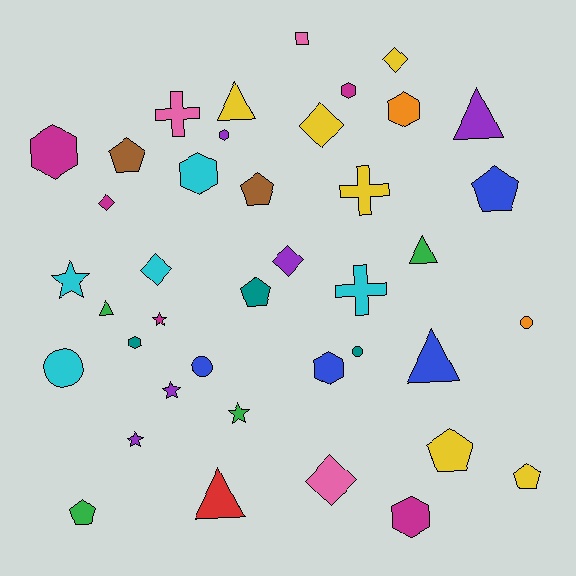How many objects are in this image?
There are 40 objects.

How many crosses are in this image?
There are 3 crosses.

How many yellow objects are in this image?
There are 6 yellow objects.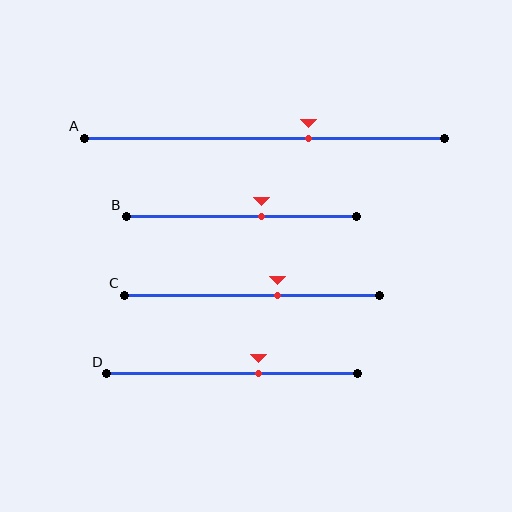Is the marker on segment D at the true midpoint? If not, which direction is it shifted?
No, the marker on segment D is shifted to the right by about 11% of the segment length.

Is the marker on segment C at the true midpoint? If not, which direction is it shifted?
No, the marker on segment C is shifted to the right by about 10% of the segment length.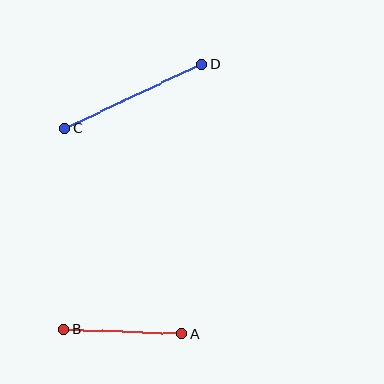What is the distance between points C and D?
The distance is approximately 151 pixels.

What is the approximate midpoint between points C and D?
The midpoint is at approximately (133, 96) pixels.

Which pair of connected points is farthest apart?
Points C and D are farthest apart.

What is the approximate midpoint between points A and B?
The midpoint is at approximately (123, 332) pixels.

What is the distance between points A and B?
The distance is approximately 118 pixels.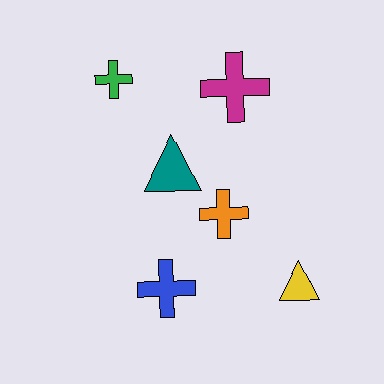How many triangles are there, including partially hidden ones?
There are 2 triangles.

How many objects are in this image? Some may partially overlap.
There are 6 objects.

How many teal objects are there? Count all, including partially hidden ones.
There is 1 teal object.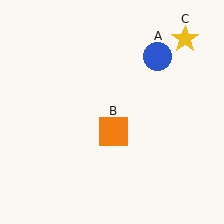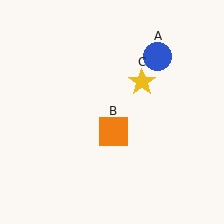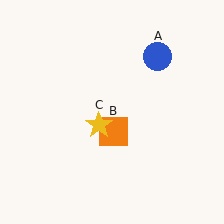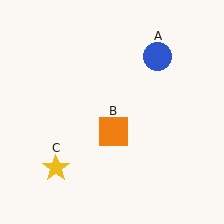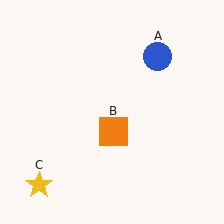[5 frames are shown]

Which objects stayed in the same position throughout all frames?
Blue circle (object A) and orange square (object B) remained stationary.